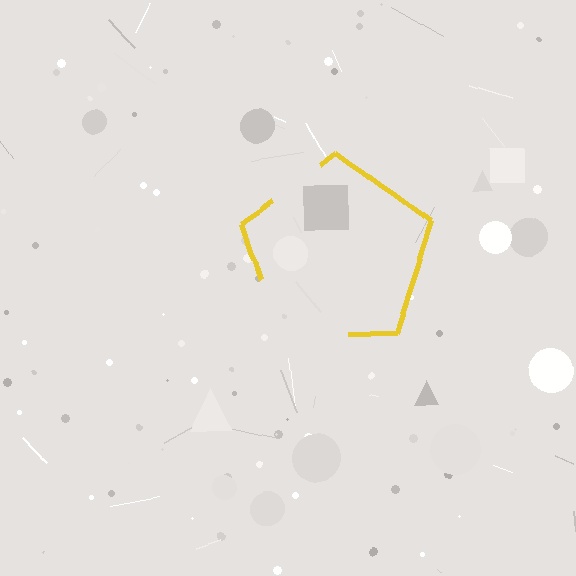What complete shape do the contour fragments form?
The contour fragments form a pentagon.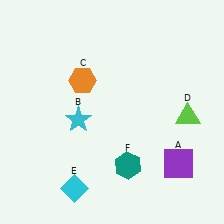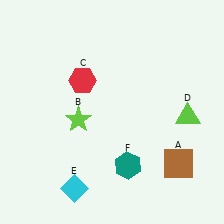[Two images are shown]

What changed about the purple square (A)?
In Image 1, A is purple. In Image 2, it changed to brown.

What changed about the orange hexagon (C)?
In Image 1, C is orange. In Image 2, it changed to red.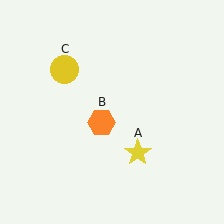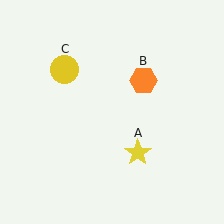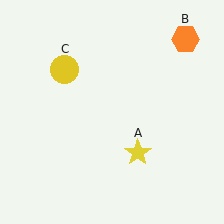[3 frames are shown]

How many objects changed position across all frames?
1 object changed position: orange hexagon (object B).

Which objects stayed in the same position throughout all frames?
Yellow star (object A) and yellow circle (object C) remained stationary.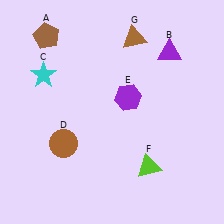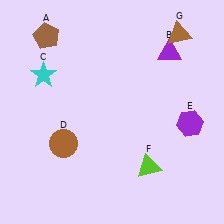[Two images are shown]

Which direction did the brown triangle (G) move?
The brown triangle (G) moved right.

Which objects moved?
The objects that moved are: the purple hexagon (E), the brown triangle (G).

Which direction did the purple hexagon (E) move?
The purple hexagon (E) moved right.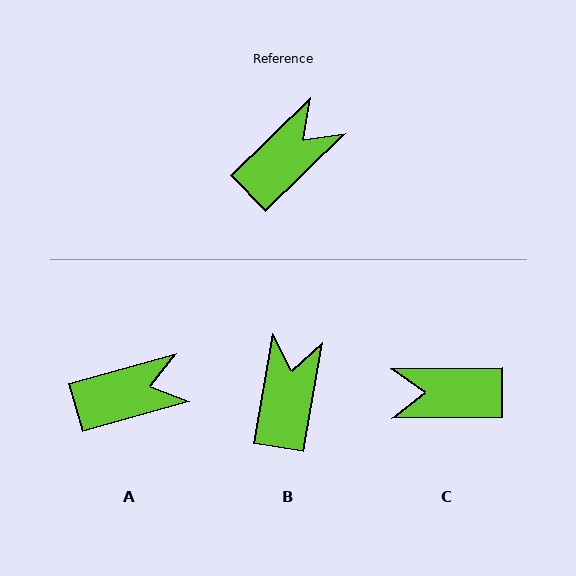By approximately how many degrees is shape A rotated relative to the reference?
Approximately 29 degrees clockwise.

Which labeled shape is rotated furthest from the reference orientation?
C, about 136 degrees away.